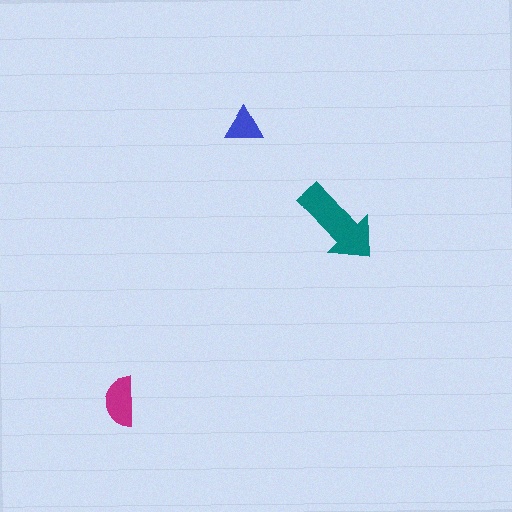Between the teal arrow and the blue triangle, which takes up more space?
The teal arrow.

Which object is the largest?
The teal arrow.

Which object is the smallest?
The blue triangle.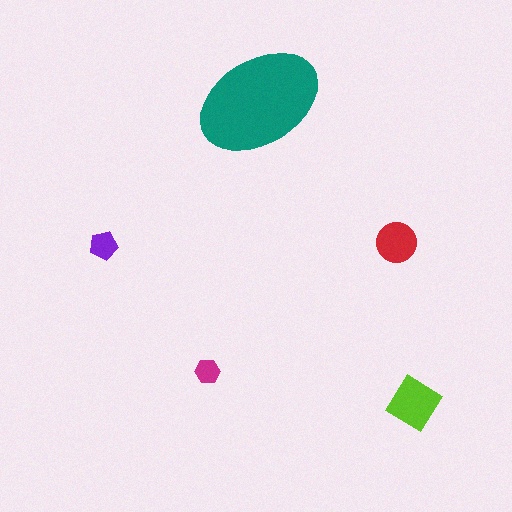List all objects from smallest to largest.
The magenta hexagon, the purple pentagon, the red circle, the lime diamond, the teal ellipse.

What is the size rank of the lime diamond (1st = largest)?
2nd.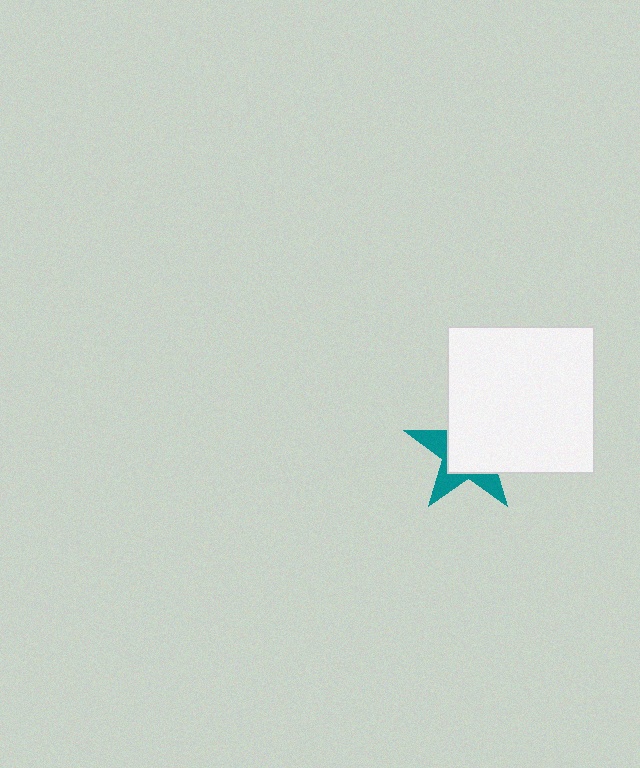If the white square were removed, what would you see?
You would see the complete teal star.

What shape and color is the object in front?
The object in front is a white square.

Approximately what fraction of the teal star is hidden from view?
Roughly 62% of the teal star is hidden behind the white square.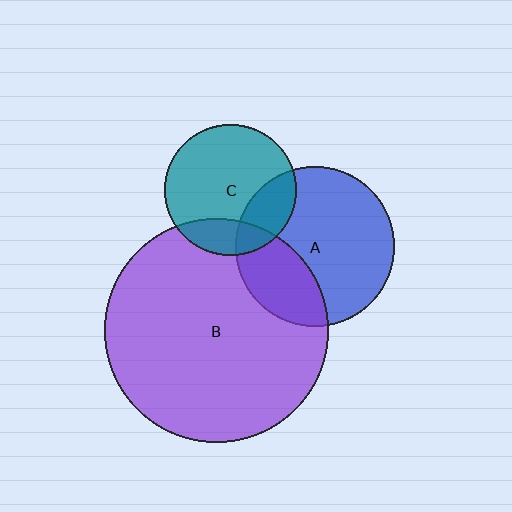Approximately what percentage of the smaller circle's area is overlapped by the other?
Approximately 30%.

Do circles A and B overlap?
Yes.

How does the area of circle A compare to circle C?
Approximately 1.5 times.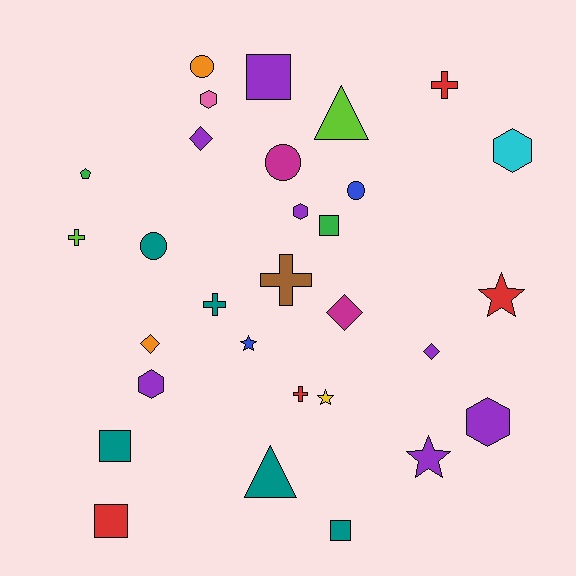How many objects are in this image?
There are 30 objects.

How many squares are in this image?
There are 5 squares.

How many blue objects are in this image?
There are 2 blue objects.